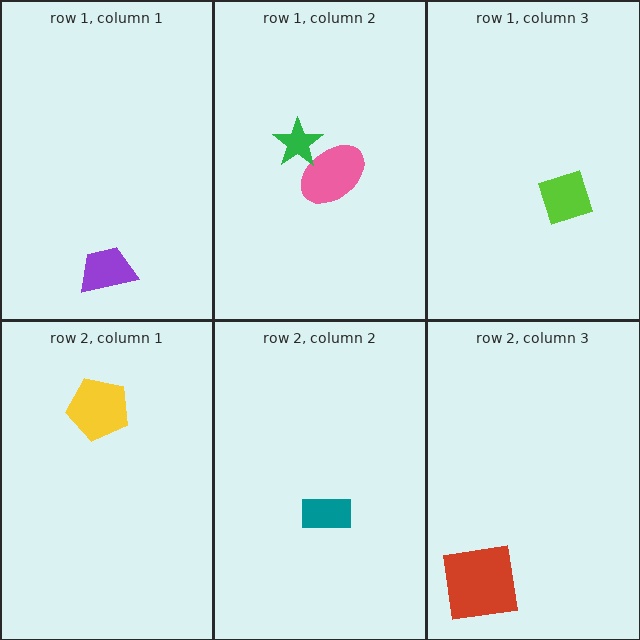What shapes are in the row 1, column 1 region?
The purple trapezoid.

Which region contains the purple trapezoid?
The row 1, column 1 region.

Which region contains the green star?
The row 1, column 2 region.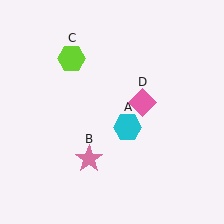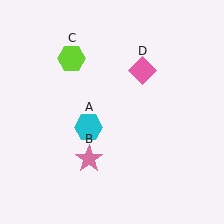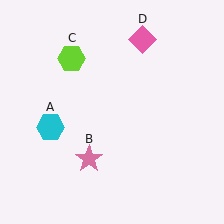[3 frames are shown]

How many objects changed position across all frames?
2 objects changed position: cyan hexagon (object A), pink diamond (object D).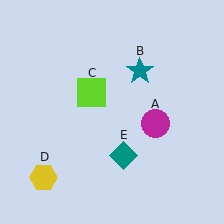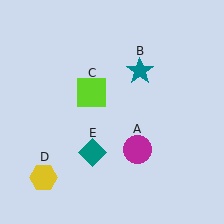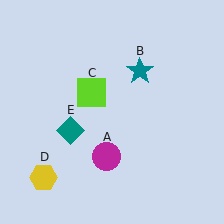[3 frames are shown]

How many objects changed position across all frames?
2 objects changed position: magenta circle (object A), teal diamond (object E).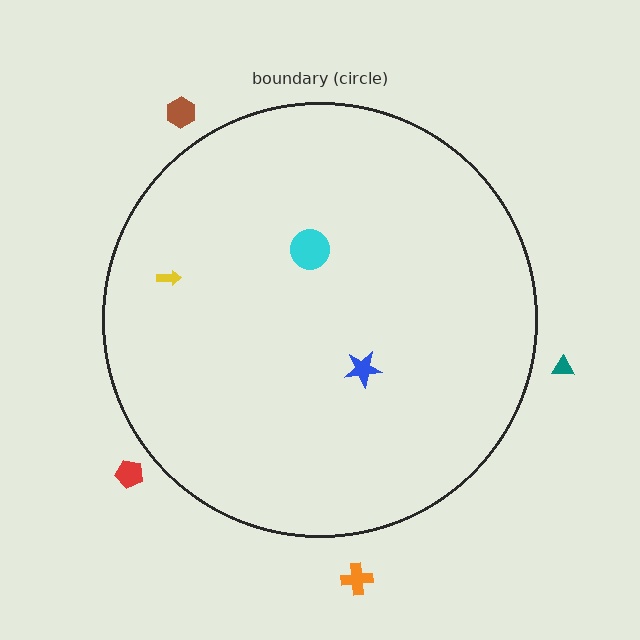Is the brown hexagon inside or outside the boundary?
Outside.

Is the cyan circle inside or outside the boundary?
Inside.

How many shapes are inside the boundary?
3 inside, 4 outside.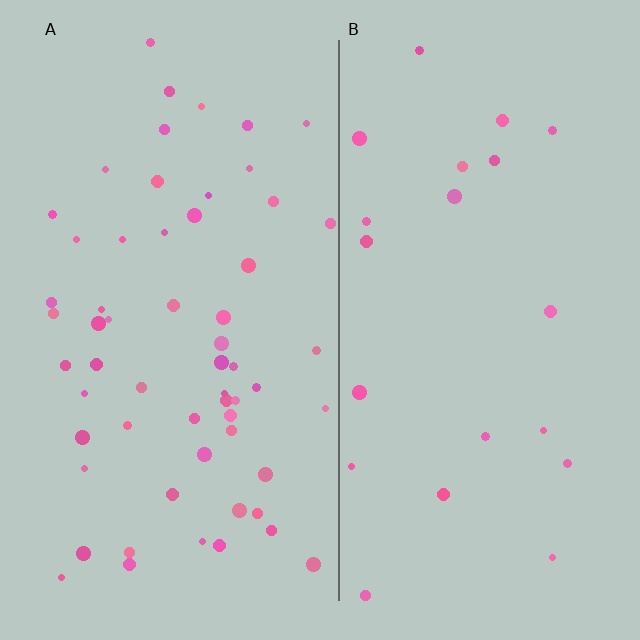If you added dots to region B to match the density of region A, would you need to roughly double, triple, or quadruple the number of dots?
Approximately triple.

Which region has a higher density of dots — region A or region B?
A (the left).